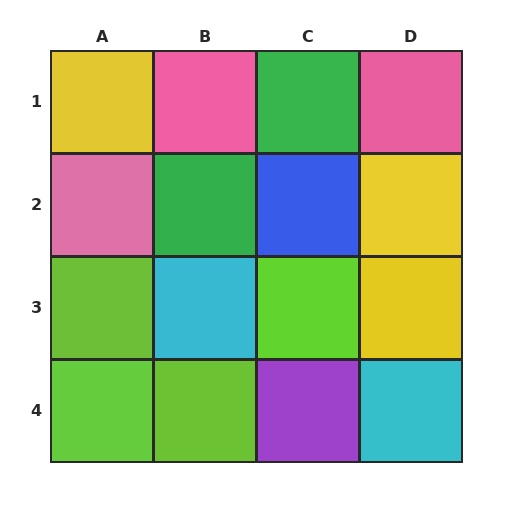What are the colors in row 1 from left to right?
Yellow, pink, green, pink.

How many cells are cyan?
2 cells are cyan.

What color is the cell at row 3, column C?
Lime.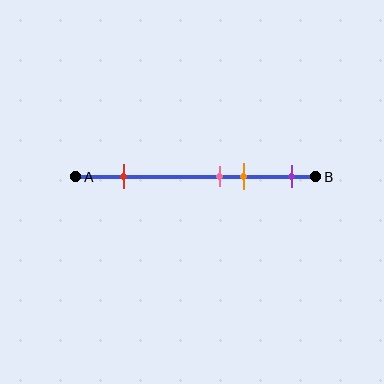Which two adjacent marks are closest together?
The pink and orange marks are the closest adjacent pair.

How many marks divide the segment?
There are 4 marks dividing the segment.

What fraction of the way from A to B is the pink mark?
The pink mark is approximately 60% (0.6) of the way from A to B.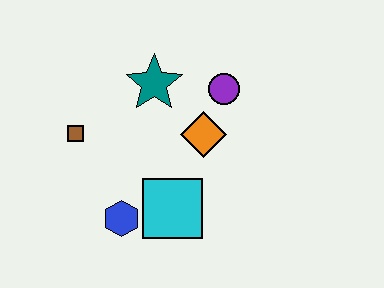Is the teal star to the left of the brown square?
No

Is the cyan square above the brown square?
No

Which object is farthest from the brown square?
The purple circle is farthest from the brown square.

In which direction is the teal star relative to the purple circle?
The teal star is to the left of the purple circle.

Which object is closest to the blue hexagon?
The cyan square is closest to the blue hexagon.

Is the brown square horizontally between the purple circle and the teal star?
No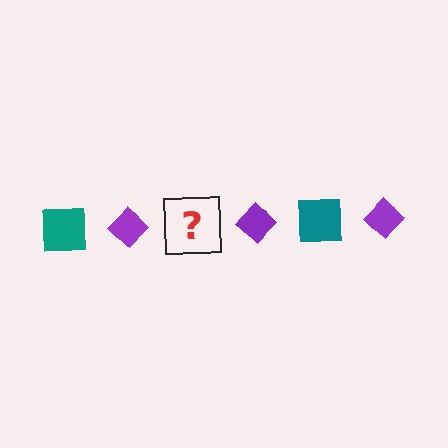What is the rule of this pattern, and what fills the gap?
The rule is that the pattern alternates between teal square and purple diamond. The gap should be filled with a teal square.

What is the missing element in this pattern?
The missing element is a teal square.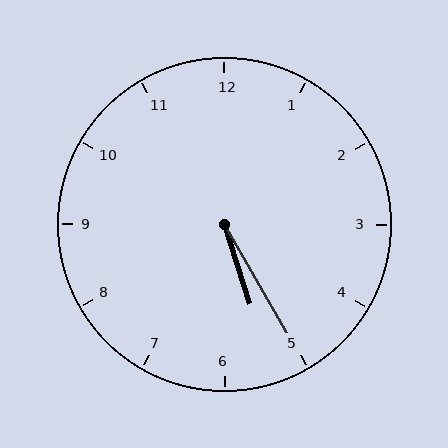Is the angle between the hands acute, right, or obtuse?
It is acute.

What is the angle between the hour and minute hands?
Approximately 12 degrees.